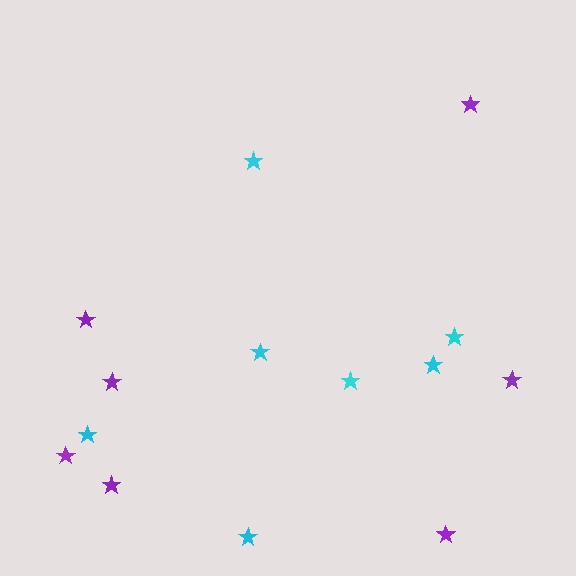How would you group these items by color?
There are 2 groups: one group of purple stars (7) and one group of cyan stars (7).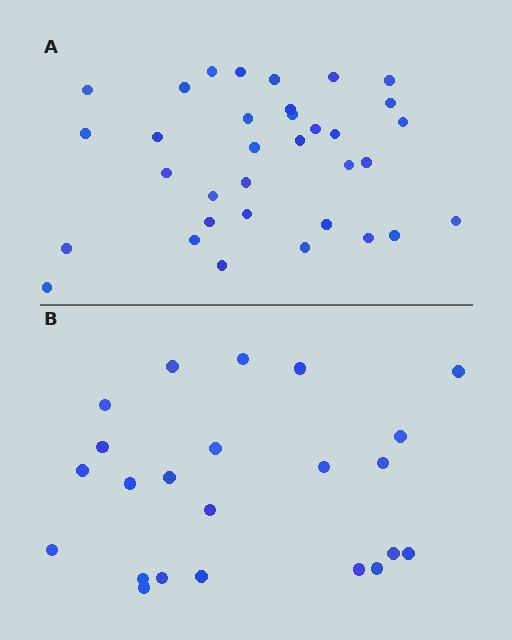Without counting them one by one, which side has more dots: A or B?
Region A (the top region) has more dots.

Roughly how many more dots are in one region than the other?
Region A has roughly 12 or so more dots than region B.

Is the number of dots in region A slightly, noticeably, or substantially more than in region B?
Region A has substantially more. The ratio is roughly 1.5 to 1.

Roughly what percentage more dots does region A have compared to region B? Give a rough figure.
About 50% more.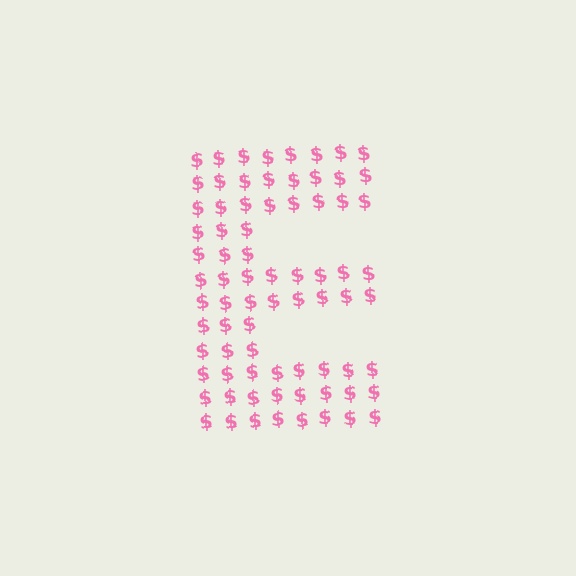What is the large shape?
The large shape is the letter E.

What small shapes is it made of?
It is made of small dollar signs.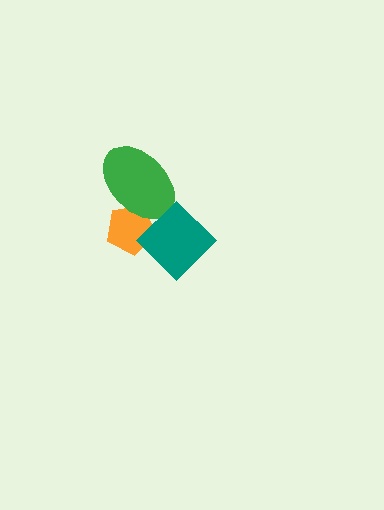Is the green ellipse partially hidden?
Yes, it is partially covered by another shape.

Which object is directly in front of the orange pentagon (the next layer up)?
The green ellipse is directly in front of the orange pentagon.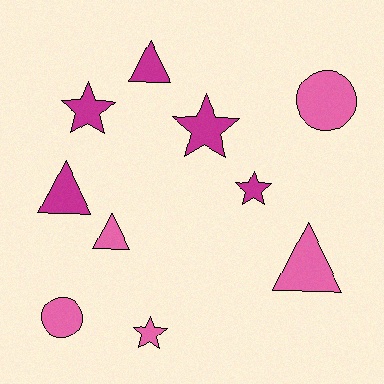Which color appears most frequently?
Pink, with 5 objects.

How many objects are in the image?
There are 10 objects.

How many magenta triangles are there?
There are 2 magenta triangles.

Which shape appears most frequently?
Triangle, with 4 objects.